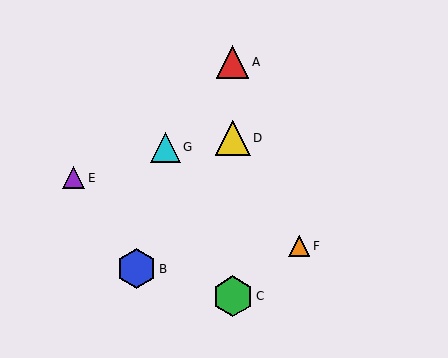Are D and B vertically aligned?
No, D is at x≈233 and B is at x≈136.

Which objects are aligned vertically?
Objects A, C, D are aligned vertically.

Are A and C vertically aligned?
Yes, both are at x≈233.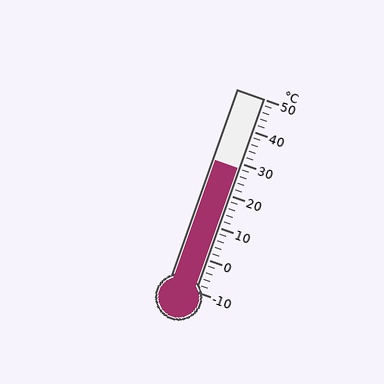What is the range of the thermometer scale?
The thermometer scale ranges from -10°C to 50°C.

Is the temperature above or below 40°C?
The temperature is below 40°C.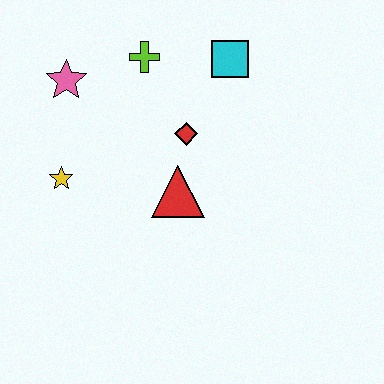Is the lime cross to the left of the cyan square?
Yes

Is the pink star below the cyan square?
Yes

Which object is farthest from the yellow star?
The cyan square is farthest from the yellow star.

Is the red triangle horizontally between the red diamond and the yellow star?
Yes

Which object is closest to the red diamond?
The red triangle is closest to the red diamond.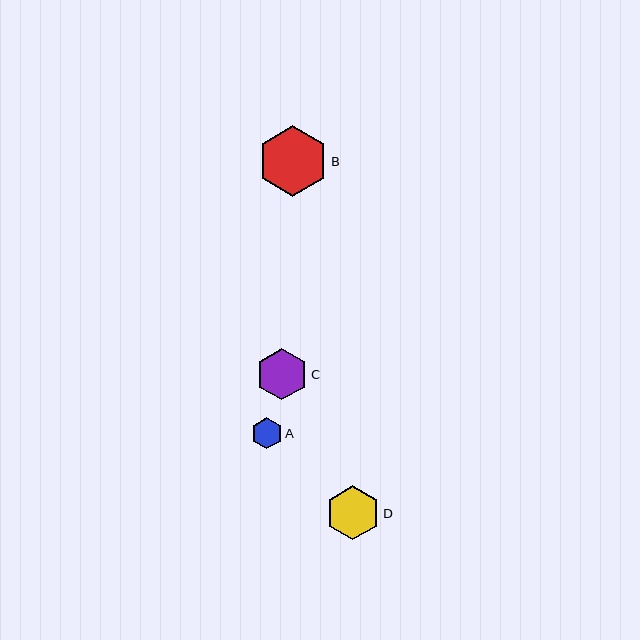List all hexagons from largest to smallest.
From largest to smallest: B, D, C, A.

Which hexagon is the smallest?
Hexagon A is the smallest with a size of approximately 31 pixels.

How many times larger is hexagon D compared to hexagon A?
Hexagon D is approximately 1.7 times the size of hexagon A.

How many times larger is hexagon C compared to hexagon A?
Hexagon C is approximately 1.7 times the size of hexagon A.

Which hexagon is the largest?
Hexagon B is the largest with a size of approximately 71 pixels.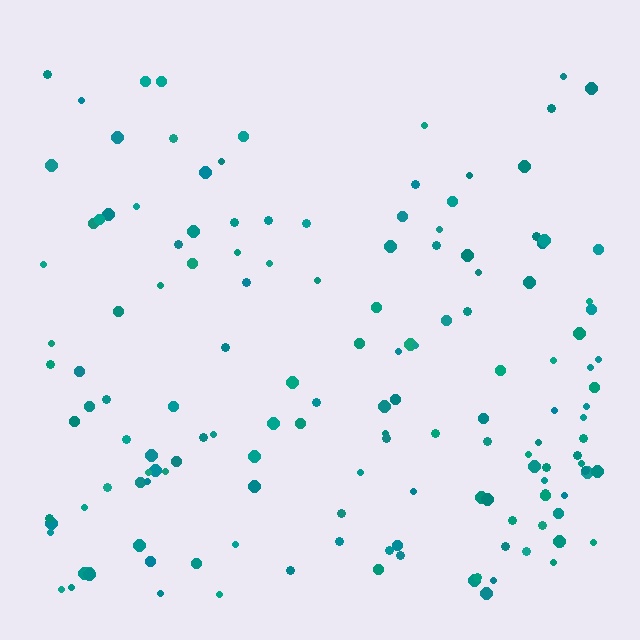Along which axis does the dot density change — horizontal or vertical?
Vertical.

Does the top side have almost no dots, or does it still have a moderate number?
Still a moderate number, just noticeably fewer than the bottom.